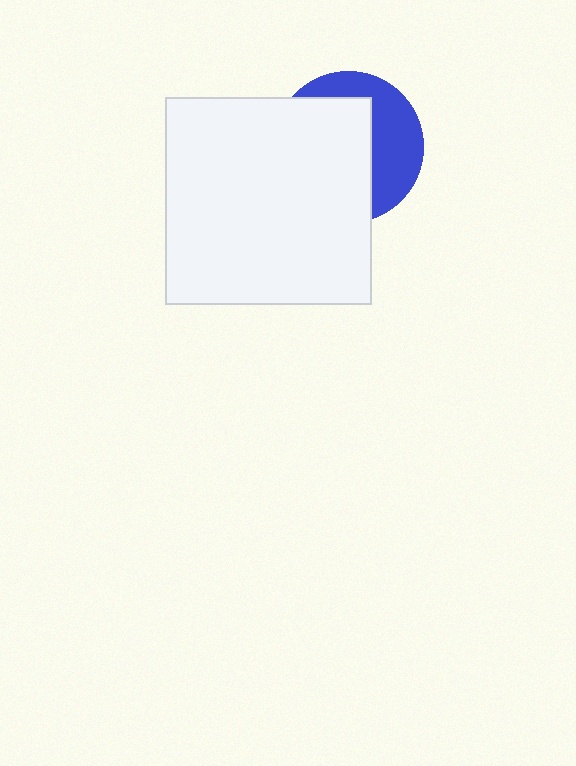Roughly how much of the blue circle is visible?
A small part of it is visible (roughly 40%).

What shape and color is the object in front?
The object in front is a white square.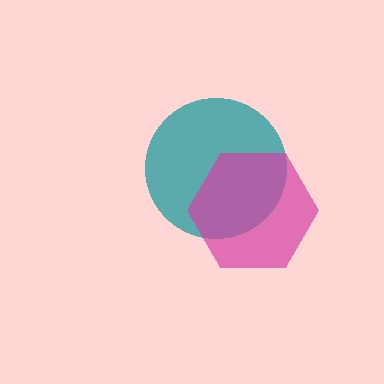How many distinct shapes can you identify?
There are 2 distinct shapes: a teal circle, a magenta hexagon.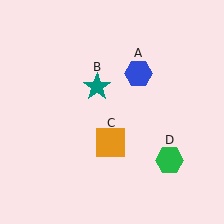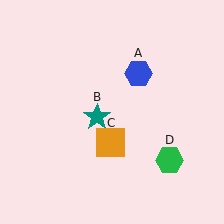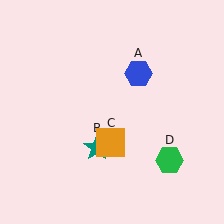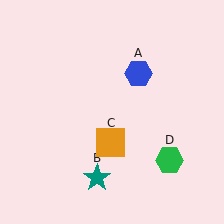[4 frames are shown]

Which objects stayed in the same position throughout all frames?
Blue hexagon (object A) and orange square (object C) and green hexagon (object D) remained stationary.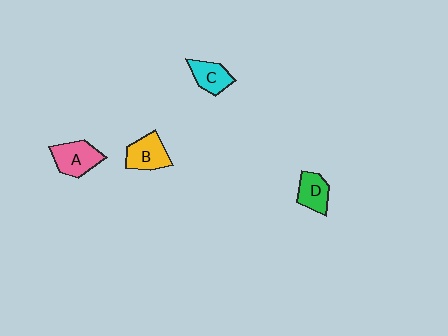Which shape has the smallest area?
Shape C (cyan).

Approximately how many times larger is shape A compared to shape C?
Approximately 1.4 times.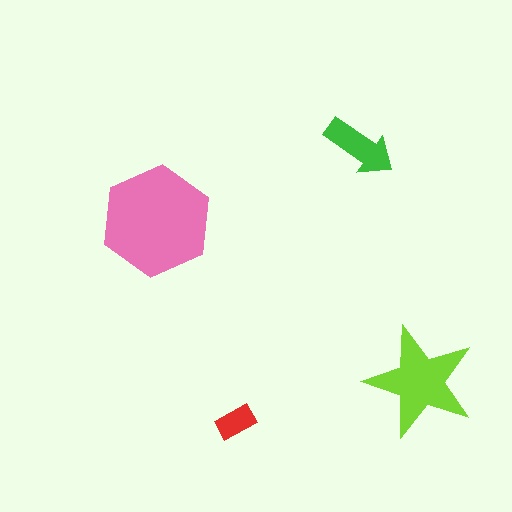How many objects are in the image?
There are 4 objects in the image.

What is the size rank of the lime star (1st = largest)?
2nd.